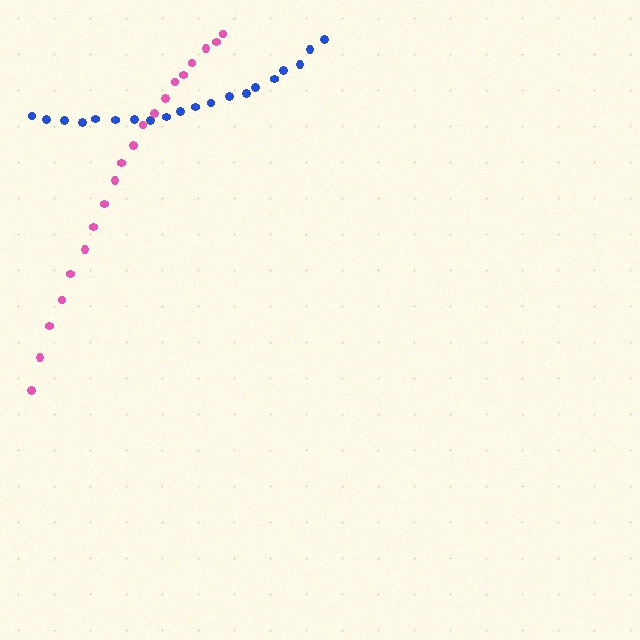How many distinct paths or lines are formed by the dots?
There are 2 distinct paths.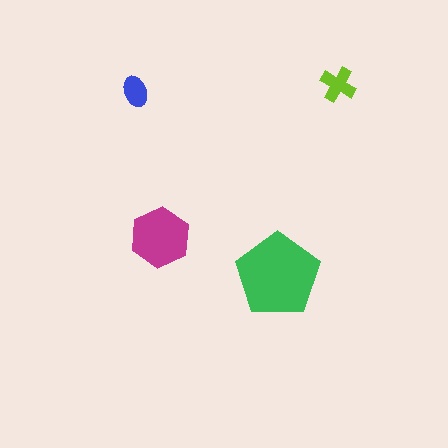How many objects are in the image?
There are 4 objects in the image.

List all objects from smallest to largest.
The blue ellipse, the lime cross, the magenta hexagon, the green pentagon.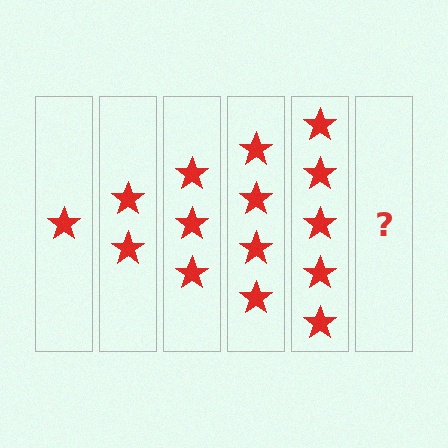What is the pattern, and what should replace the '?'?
The pattern is that each step adds one more star. The '?' should be 6 stars.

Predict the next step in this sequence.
The next step is 6 stars.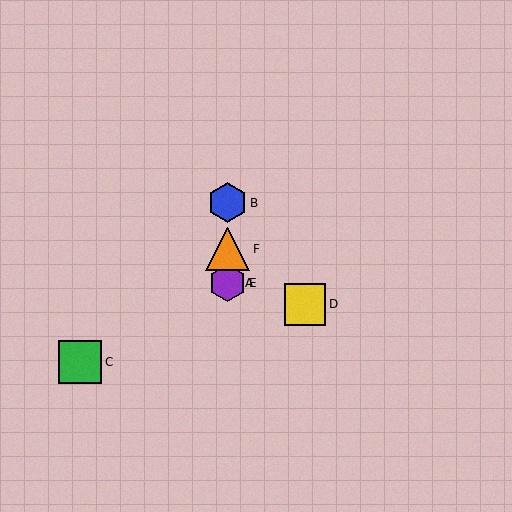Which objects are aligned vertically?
Objects A, B, E, F are aligned vertically.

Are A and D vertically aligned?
No, A is at x≈228 and D is at x≈305.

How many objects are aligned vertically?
4 objects (A, B, E, F) are aligned vertically.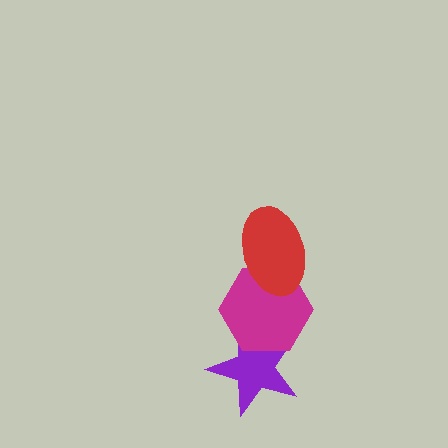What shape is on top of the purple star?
The magenta hexagon is on top of the purple star.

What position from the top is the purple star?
The purple star is 3rd from the top.